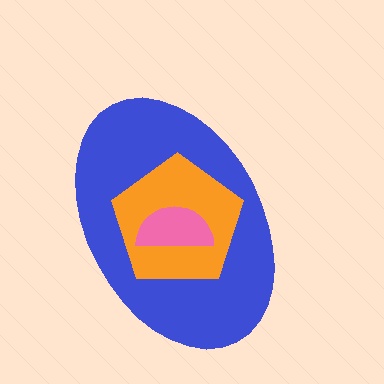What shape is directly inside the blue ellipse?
The orange pentagon.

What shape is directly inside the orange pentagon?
The pink semicircle.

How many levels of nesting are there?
3.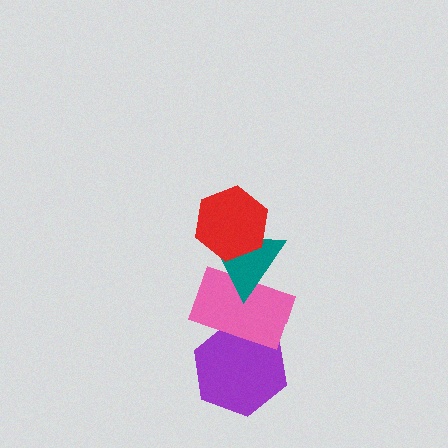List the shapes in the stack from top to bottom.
From top to bottom: the red hexagon, the teal triangle, the pink rectangle, the purple hexagon.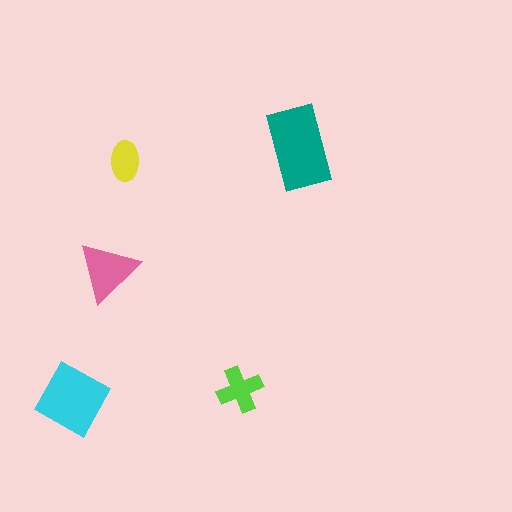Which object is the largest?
The teal rectangle.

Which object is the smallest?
The yellow ellipse.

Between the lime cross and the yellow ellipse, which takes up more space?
The lime cross.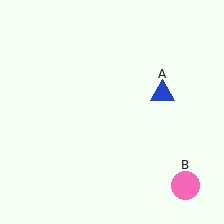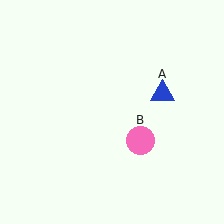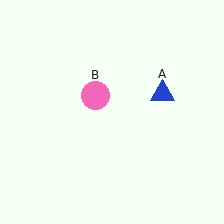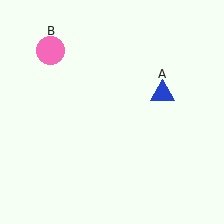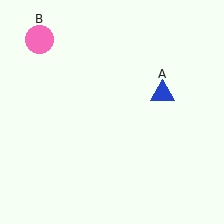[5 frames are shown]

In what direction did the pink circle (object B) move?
The pink circle (object B) moved up and to the left.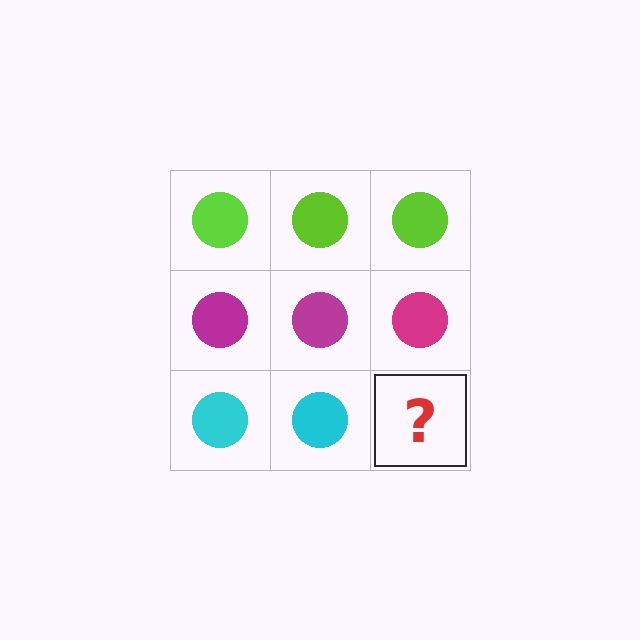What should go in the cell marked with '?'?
The missing cell should contain a cyan circle.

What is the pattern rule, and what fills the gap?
The rule is that each row has a consistent color. The gap should be filled with a cyan circle.